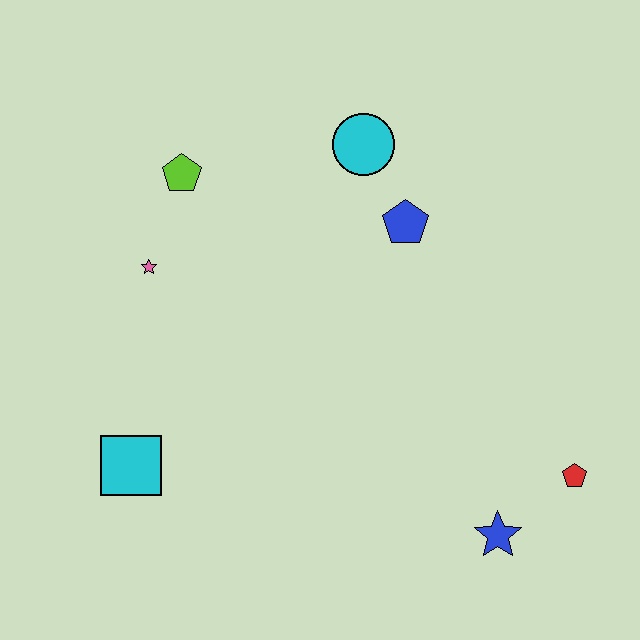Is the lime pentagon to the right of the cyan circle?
No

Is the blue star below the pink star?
Yes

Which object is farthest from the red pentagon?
The lime pentagon is farthest from the red pentagon.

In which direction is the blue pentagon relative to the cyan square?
The blue pentagon is to the right of the cyan square.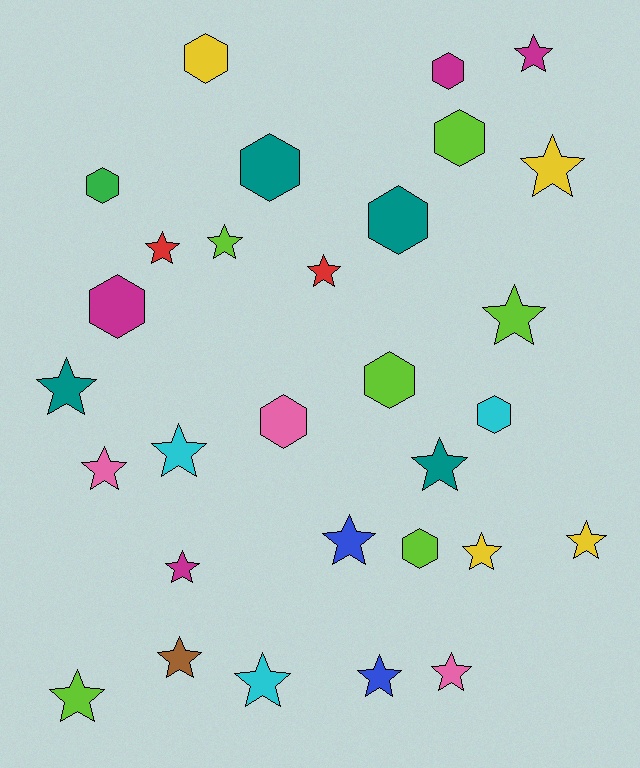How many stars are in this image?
There are 19 stars.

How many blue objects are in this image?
There are 2 blue objects.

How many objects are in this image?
There are 30 objects.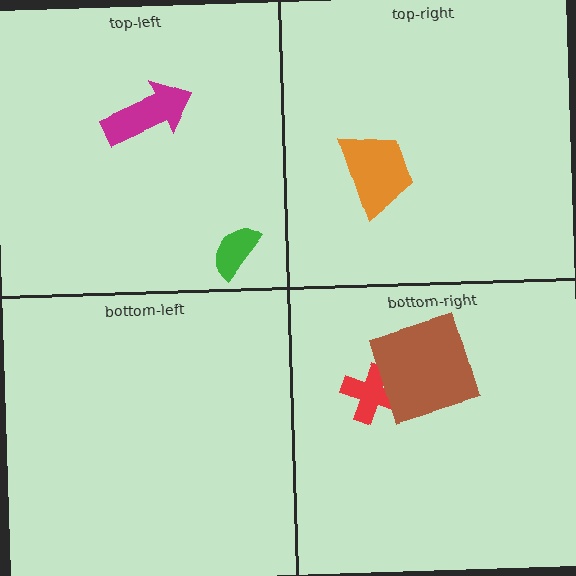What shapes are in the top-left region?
The green semicircle, the magenta arrow.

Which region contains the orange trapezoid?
The top-right region.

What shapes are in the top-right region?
The orange trapezoid.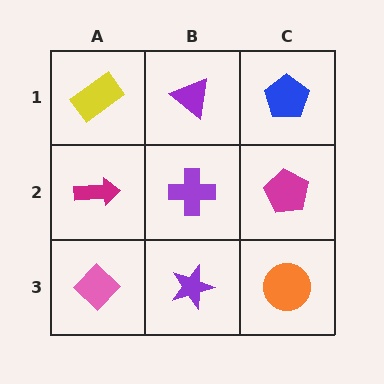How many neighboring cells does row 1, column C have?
2.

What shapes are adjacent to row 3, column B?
A purple cross (row 2, column B), a pink diamond (row 3, column A), an orange circle (row 3, column C).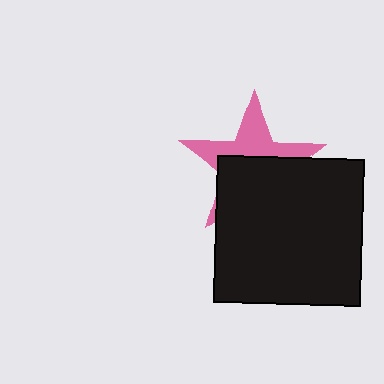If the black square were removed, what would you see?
You would see the complete pink star.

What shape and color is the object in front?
The object in front is a black square.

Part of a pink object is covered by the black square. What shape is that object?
It is a star.